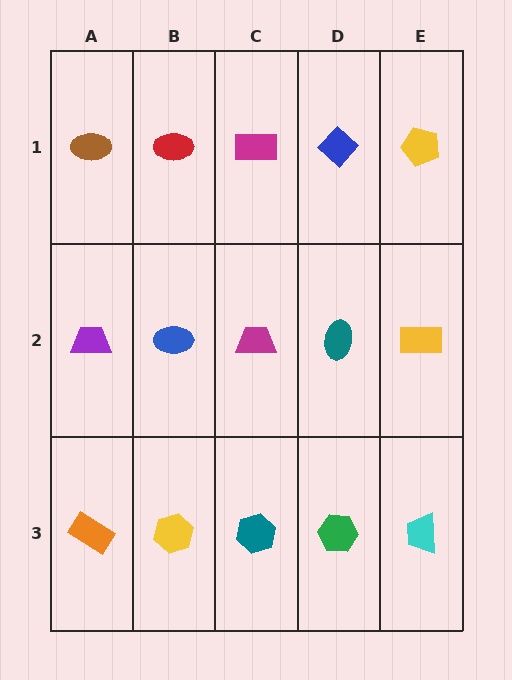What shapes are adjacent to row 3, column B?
A blue ellipse (row 2, column B), an orange rectangle (row 3, column A), a teal hexagon (row 3, column C).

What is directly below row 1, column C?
A magenta trapezoid.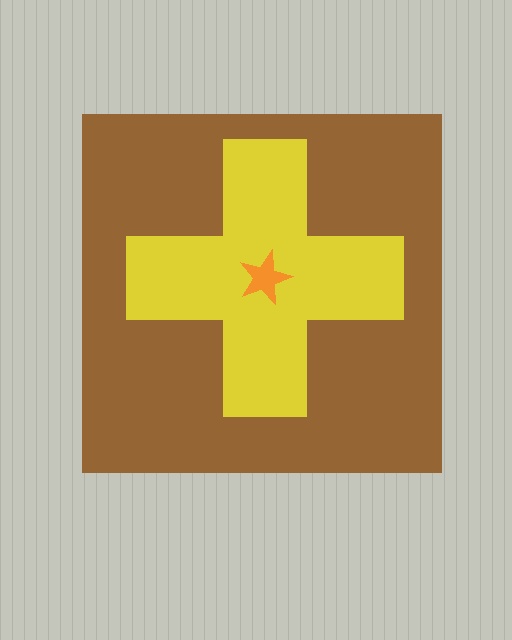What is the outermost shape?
The brown square.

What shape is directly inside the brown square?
The yellow cross.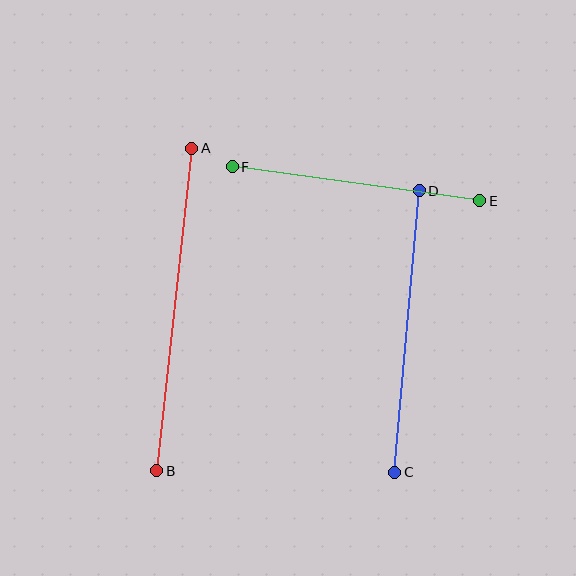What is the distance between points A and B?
The distance is approximately 325 pixels.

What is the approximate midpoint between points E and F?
The midpoint is at approximately (356, 184) pixels.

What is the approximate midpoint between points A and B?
The midpoint is at approximately (174, 310) pixels.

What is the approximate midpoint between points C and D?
The midpoint is at approximately (407, 332) pixels.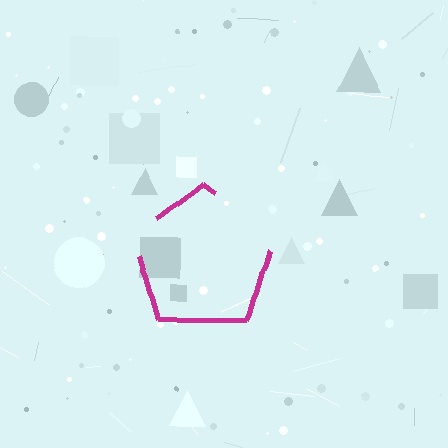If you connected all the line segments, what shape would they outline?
They would outline a pentagon.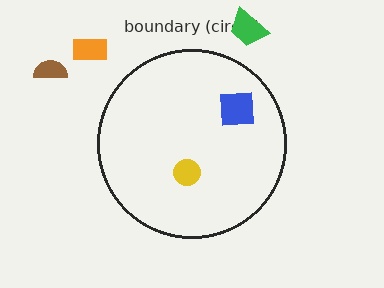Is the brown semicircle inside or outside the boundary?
Outside.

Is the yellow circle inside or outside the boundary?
Inside.